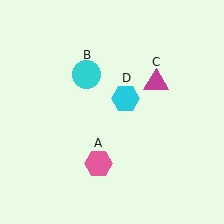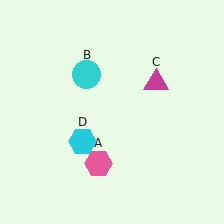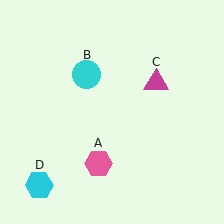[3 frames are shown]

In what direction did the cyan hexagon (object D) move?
The cyan hexagon (object D) moved down and to the left.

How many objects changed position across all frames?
1 object changed position: cyan hexagon (object D).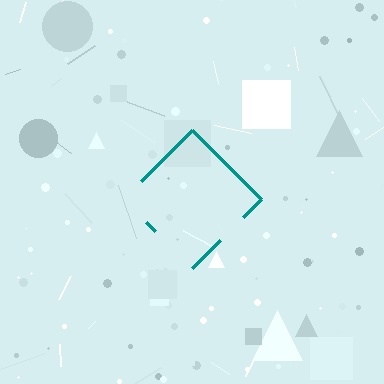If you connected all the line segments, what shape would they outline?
They would outline a diamond.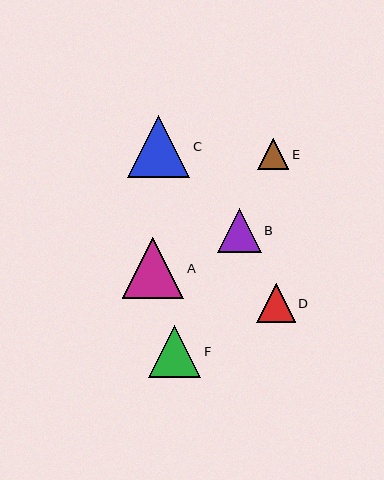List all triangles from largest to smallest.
From largest to smallest: C, A, F, B, D, E.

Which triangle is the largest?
Triangle C is the largest with a size of approximately 62 pixels.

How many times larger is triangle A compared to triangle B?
Triangle A is approximately 1.4 times the size of triangle B.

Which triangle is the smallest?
Triangle E is the smallest with a size of approximately 31 pixels.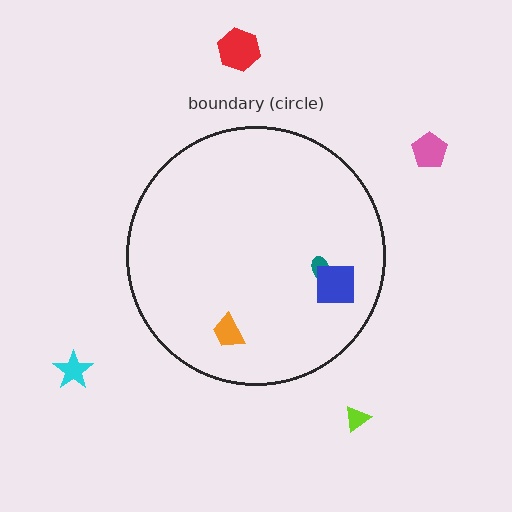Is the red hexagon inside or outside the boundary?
Outside.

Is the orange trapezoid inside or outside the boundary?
Inside.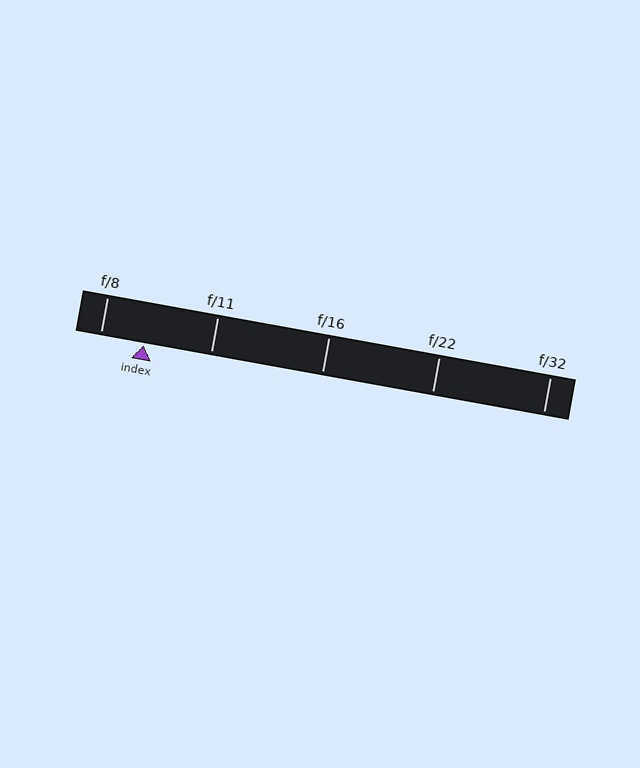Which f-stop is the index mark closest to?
The index mark is closest to f/8.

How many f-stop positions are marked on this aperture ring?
There are 5 f-stop positions marked.